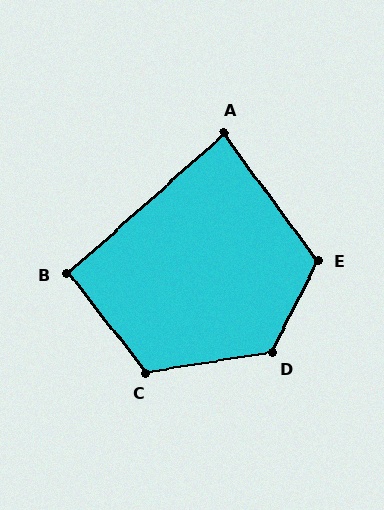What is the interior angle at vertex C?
Approximately 119 degrees (obtuse).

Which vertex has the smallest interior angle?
A, at approximately 85 degrees.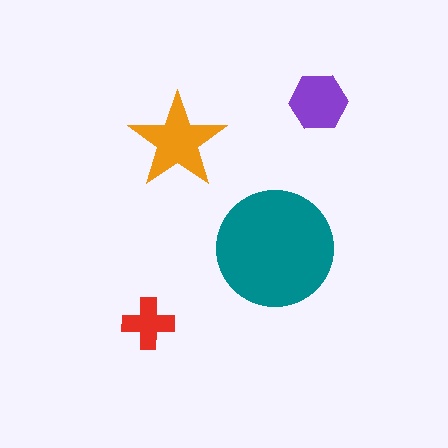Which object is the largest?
The teal circle.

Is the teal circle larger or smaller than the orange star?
Larger.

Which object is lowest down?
The red cross is bottommost.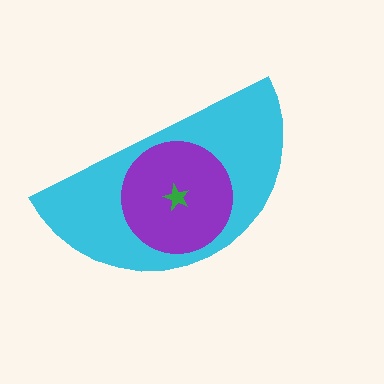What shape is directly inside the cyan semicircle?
The purple circle.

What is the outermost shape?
The cyan semicircle.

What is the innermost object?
The green star.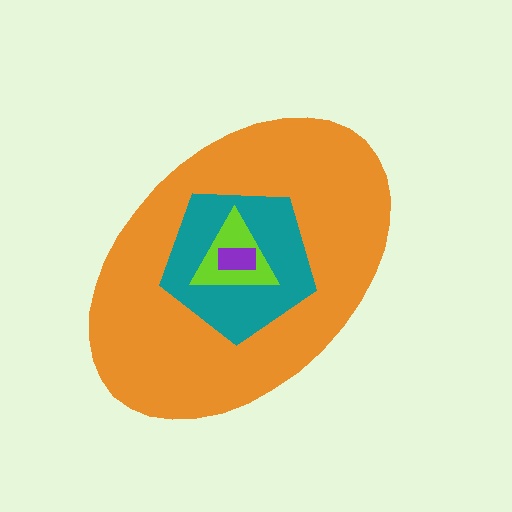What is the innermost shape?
The purple rectangle.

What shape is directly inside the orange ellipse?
The teal pentagon.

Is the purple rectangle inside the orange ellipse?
Yes.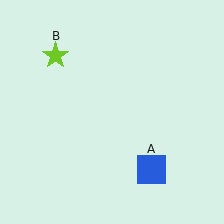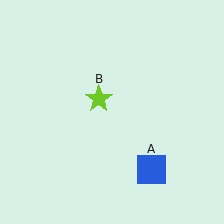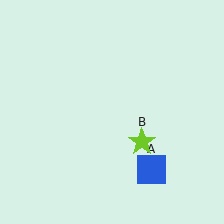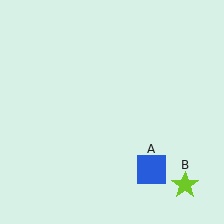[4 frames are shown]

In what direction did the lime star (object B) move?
The lime star (object B) moved down and to the right.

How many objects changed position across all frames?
1 object changed position: lime star (object B).